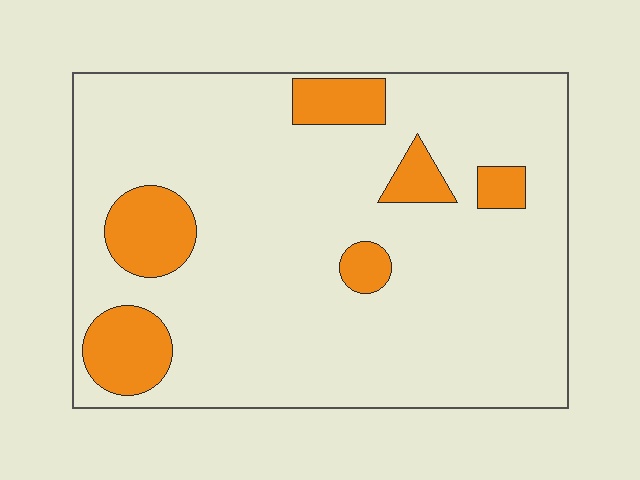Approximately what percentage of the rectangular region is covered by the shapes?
Approximately 15%.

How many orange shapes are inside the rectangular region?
6.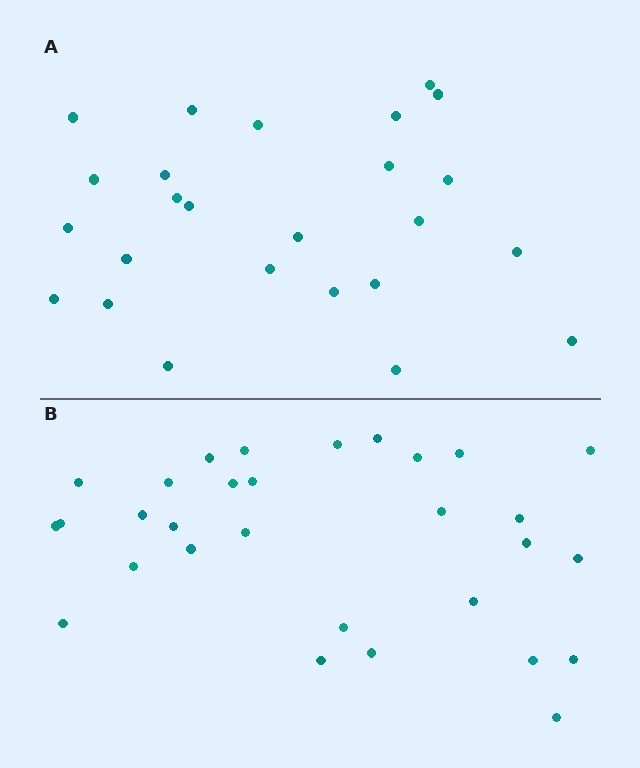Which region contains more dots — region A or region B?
Region B (the bottom region) has more dots.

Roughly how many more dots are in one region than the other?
Region B has about 5 more dots than region A.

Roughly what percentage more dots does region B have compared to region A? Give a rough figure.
About 20% more.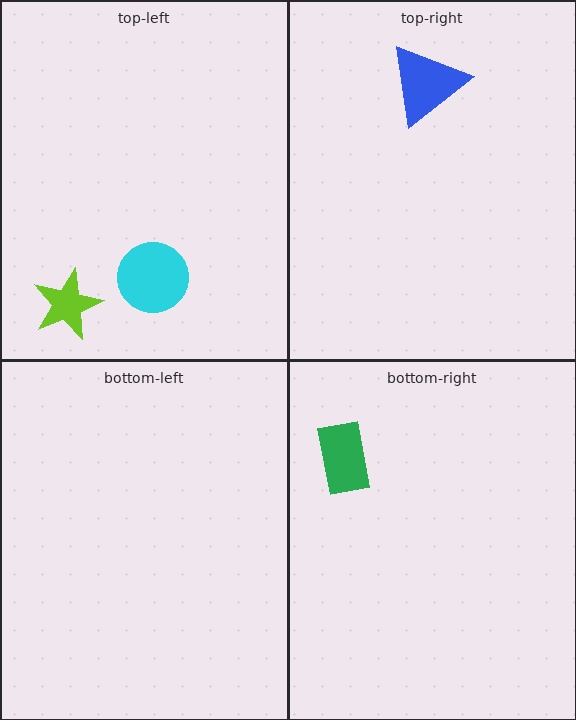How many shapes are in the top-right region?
1.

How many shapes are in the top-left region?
2.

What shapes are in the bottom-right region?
The green rectangle.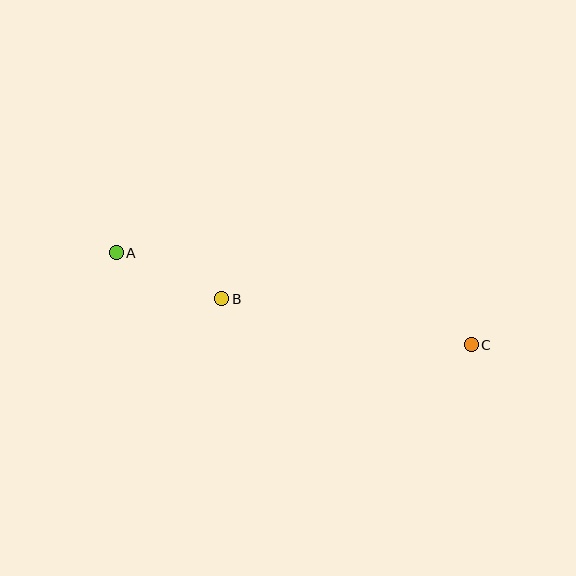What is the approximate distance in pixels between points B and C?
The distance between B and C is approximately 254 pixels.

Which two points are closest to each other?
Points A and B are closest to each other.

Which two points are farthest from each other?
Points A and C are farthest from each other.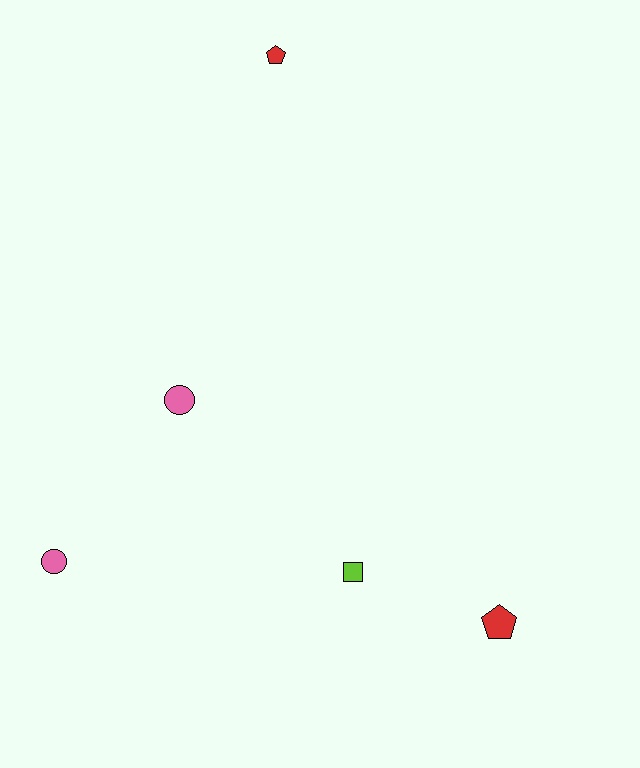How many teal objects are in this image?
There are no teal objects.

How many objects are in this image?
There are 5 objects.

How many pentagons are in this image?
There are 2 pentagons.